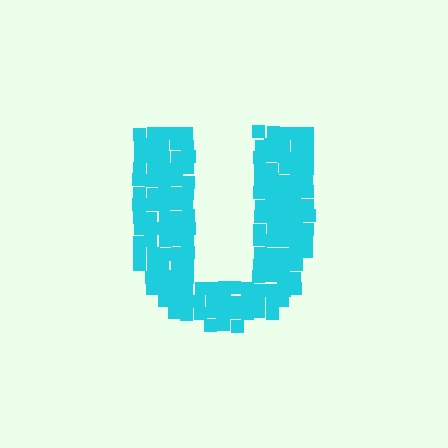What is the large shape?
The large shape is the letter U.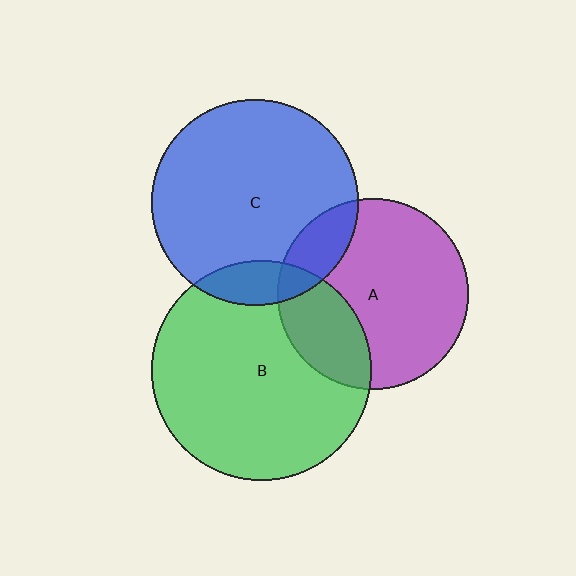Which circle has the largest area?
Circle B (green).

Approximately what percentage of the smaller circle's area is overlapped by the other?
Approximately 15%.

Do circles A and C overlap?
Yes.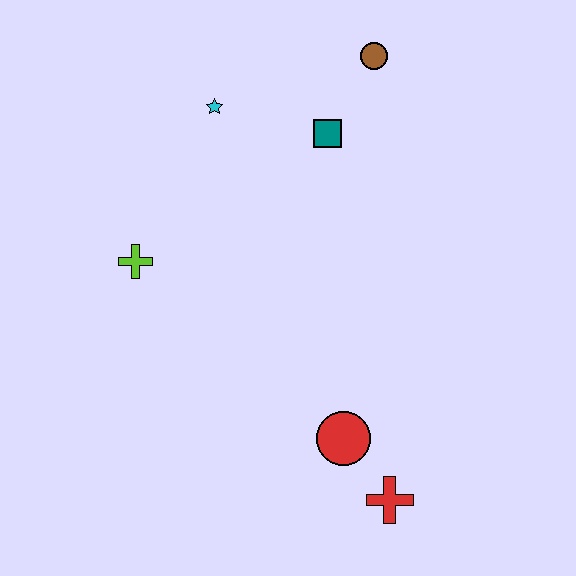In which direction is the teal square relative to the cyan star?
The teal square is to the right of the cyan star.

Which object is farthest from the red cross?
The brown circle is farthest from the red cross.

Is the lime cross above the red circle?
Yes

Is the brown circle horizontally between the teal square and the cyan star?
No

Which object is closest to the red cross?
The red circle is closest to the red cross.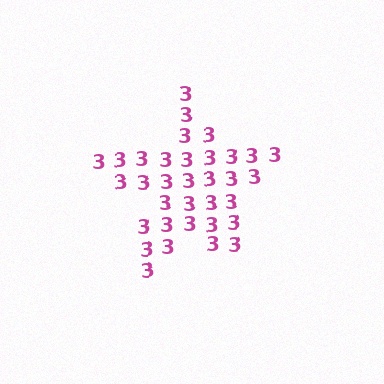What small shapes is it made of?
It is made of small digit 3's.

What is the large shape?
The large shape is a star.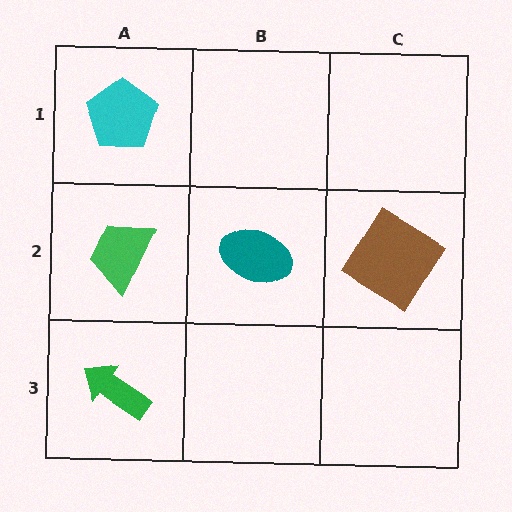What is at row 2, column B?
A teal ellipse.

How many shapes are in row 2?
3 shapes.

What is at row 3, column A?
A green arrow.